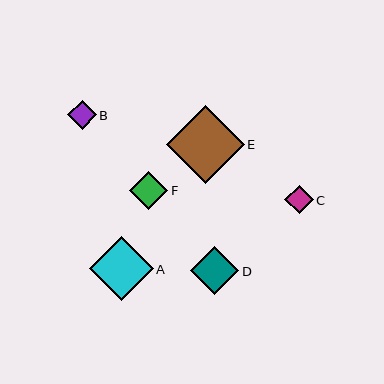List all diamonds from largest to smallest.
From largest to smallest: E, A, D, F, C, B.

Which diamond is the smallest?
Diamond B is the smallest with a size of approximately 29 pixels.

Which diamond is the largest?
Diamond E is the largest with a size of approximately 78 pixels.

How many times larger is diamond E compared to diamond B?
Diamond E is approximately 2.7 times the size of diamond B.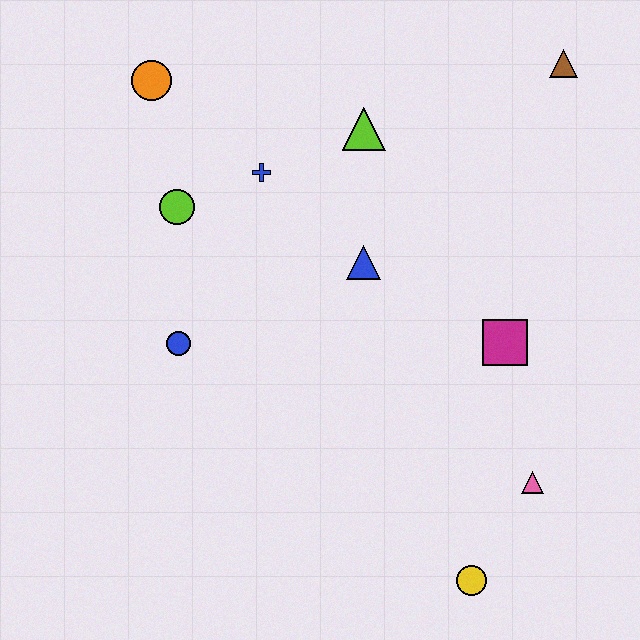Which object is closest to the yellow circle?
The pink triangle is closest to the yellow circle.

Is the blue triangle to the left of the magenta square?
Yes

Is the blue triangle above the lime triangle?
No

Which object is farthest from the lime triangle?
The yellow circle is farthest from the lime triangle.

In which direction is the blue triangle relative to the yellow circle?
The blue triangle is above the yellow circle.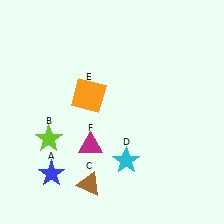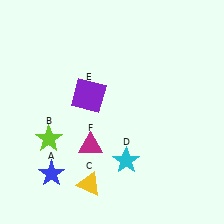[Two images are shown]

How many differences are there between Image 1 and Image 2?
There are 2 differences between the two images.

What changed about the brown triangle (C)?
In Image 1, C is brown. In Image 2, it changed to yellow.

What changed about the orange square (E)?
In Image 1, E is orange. In Image 2, it changed to purple.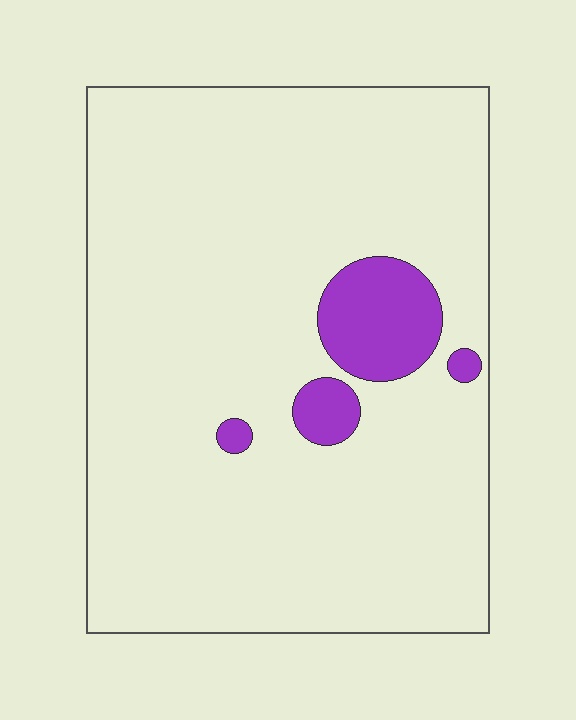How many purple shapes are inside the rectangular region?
4.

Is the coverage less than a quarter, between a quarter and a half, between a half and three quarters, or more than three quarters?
Less than a quarter.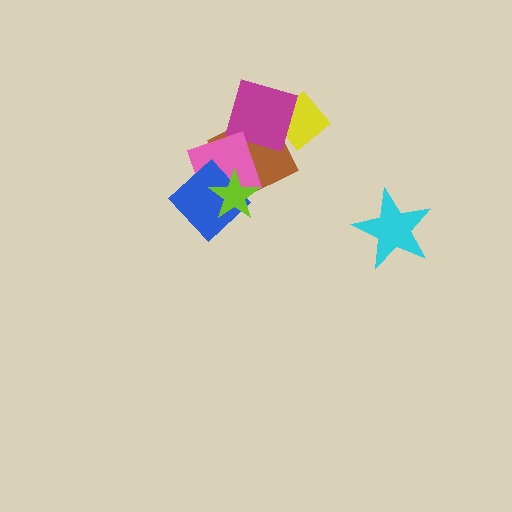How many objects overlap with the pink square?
3 objects overlap with the pink square.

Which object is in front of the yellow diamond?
The magenta diamond is in front of the yellow diamond.